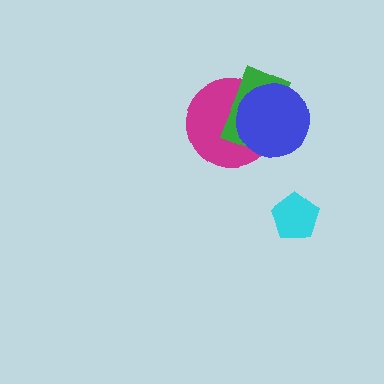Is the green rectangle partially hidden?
Yes, it is partially covered by another shape.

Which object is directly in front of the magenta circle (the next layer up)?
The green rectangle is directly in front of the magenta circle.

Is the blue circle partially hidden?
No, no other shape covers it.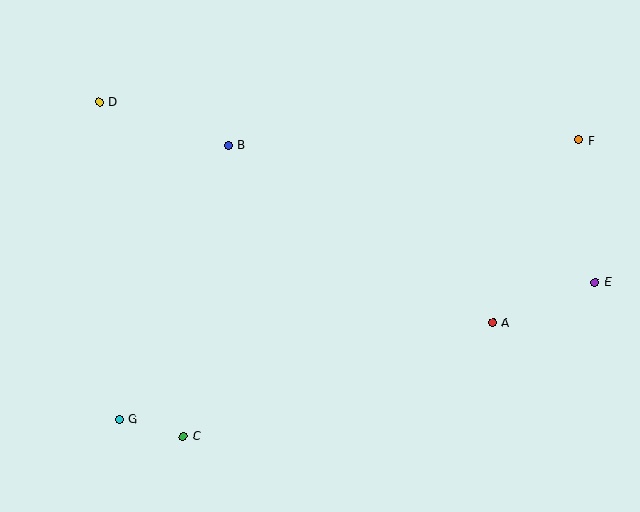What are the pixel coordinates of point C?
Point C is at (183, 436).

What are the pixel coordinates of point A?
Point A is at (493, 323).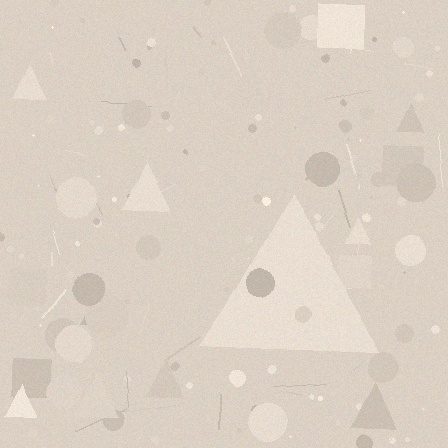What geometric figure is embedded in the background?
A triangle is embedded in the background.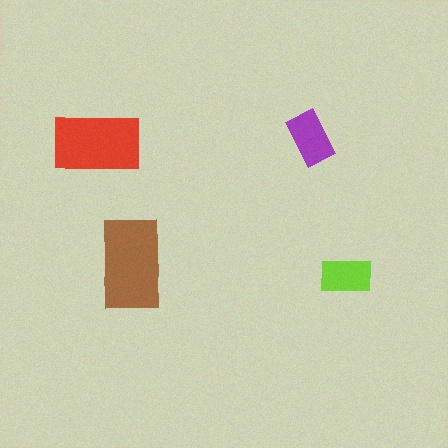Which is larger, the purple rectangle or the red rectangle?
The red one.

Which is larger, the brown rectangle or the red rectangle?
The brown one.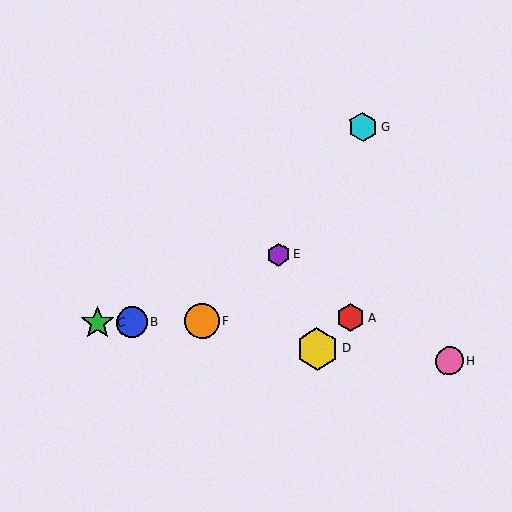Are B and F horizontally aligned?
Yes, both are at y≈322.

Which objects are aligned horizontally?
Objects A, B, C, F are aligned horizontally.